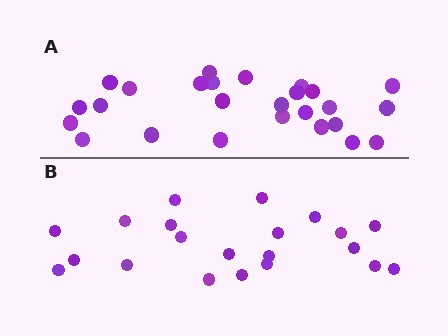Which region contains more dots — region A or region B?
Region A (the top region) has more dots.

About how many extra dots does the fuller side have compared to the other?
Region A has about 5 more dots than region B.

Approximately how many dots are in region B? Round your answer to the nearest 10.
About 20 dots. (The exact count is 21, which rounds to 20.)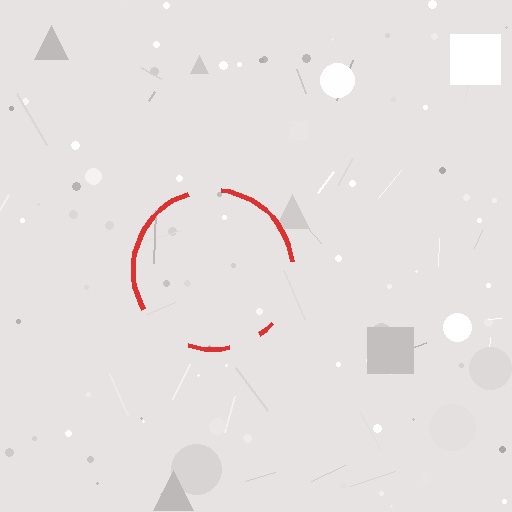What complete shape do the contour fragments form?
The contour fragments form a circle.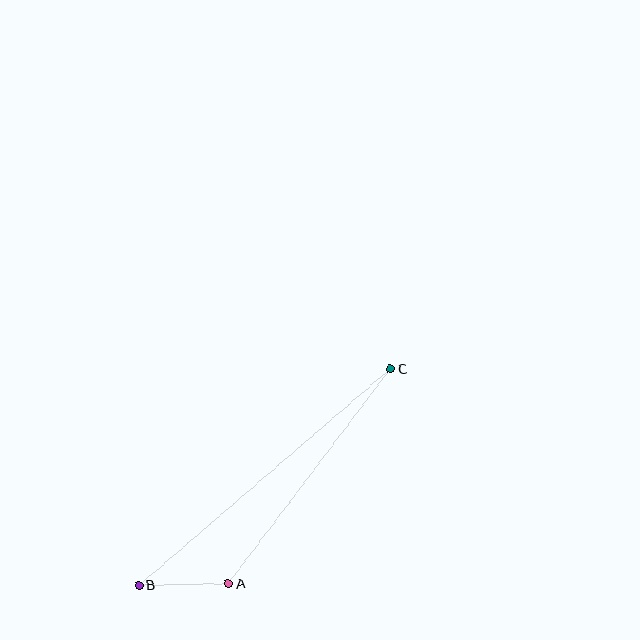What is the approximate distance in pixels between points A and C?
The distance between A and C is approximately 269 pixels.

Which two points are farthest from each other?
Points B and C are farthest from each other.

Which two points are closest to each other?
Points A and B are closest to each other.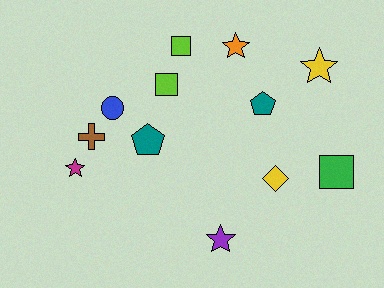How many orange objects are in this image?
There is 1 orange object.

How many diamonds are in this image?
There is 1 diamond.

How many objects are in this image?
There are 12 objects.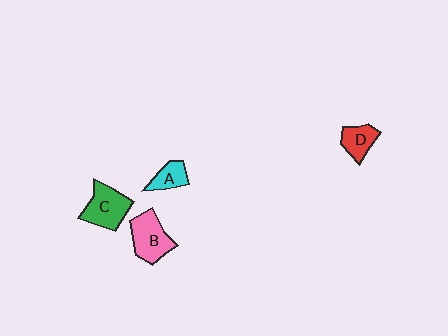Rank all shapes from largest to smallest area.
From largest to smallest: B (pink), C (green), D (red), A (cyan).